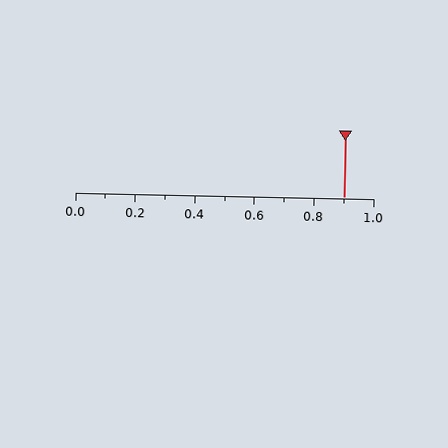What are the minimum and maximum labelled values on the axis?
The axis runs from 0.0 to 1.0.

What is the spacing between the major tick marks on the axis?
The major ticks are spaced 0.2 apart.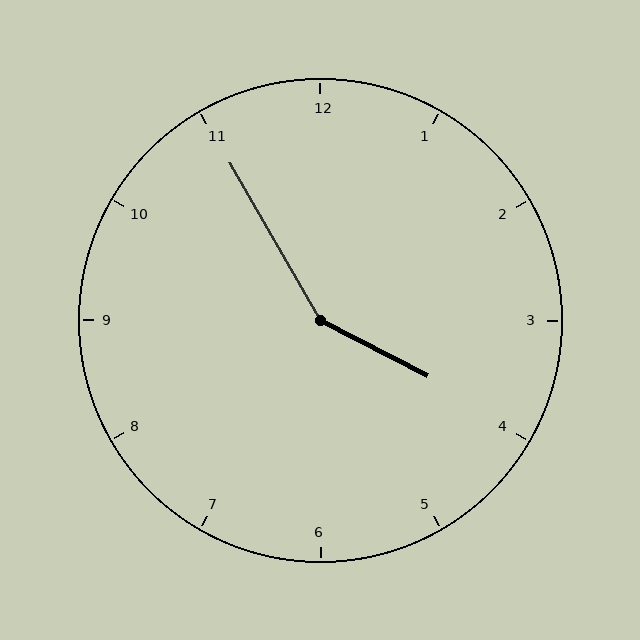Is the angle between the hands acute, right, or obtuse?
It is obtuse.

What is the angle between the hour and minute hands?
Approximately 148 degrees.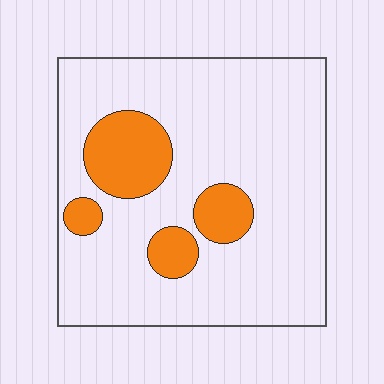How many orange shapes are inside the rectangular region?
4.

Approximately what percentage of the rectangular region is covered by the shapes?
Approximately 15%.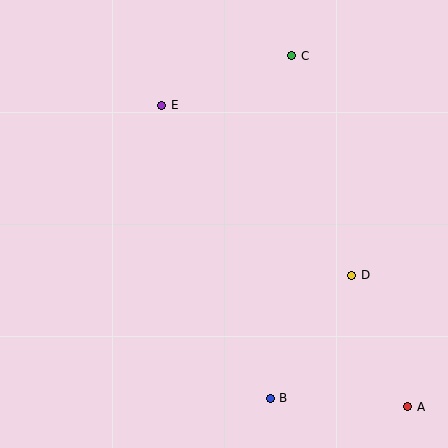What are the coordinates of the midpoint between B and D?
The midpoint between B and D is at (311, 337).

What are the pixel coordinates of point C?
Point C is at (292, 56).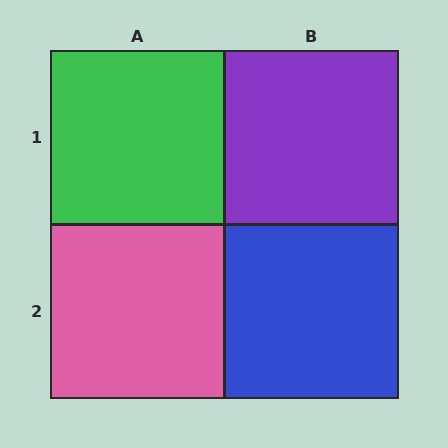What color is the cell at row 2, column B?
Blue.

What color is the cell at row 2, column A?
Pink.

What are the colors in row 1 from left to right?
Green, purple.